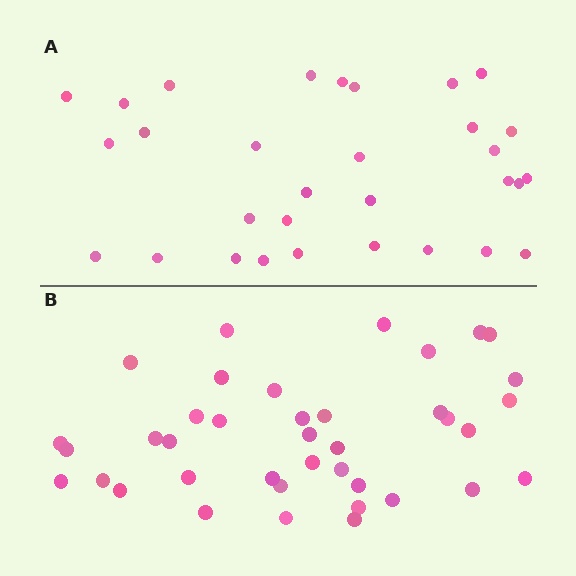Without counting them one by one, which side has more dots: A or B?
Region B (the bottom region) has more dots.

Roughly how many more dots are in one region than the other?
Region B has roughly 8 or so more dots than region A.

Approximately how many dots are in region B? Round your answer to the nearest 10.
About 40 dots. (The exact count is 39, which rounds to 40.)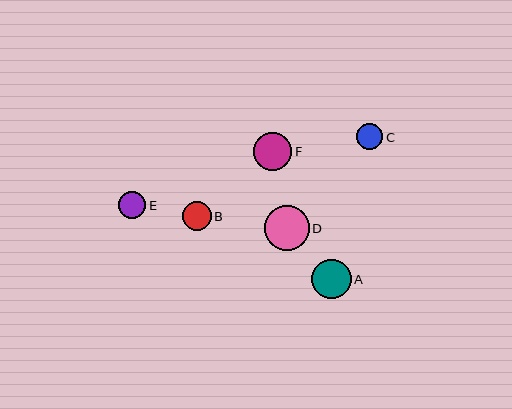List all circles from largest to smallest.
From largest to smallest: D, A, F, B, E, C.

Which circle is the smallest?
Circle C is the smallest with a size of approximately 26 pixels.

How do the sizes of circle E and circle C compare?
Circle E and circle C are approximately the same size.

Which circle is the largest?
Circle D is the largest with a size of approximately 45 pixels.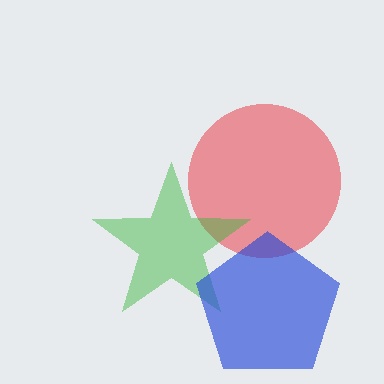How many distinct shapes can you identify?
There are 3 distinct shapes: a red circle, a green star, a blue pentagon.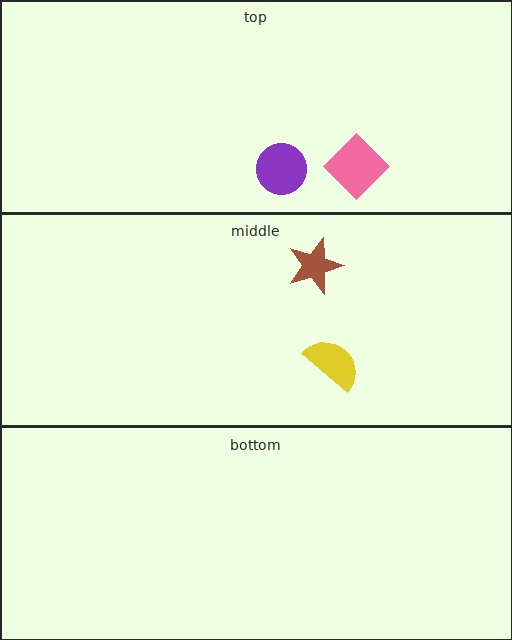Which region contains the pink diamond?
The top region.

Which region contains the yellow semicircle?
The middle region.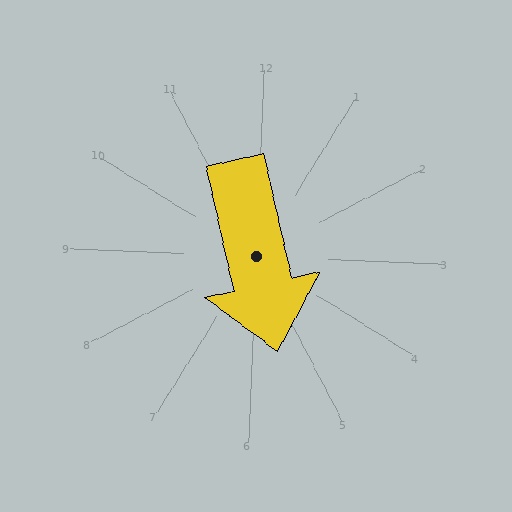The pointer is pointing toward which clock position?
Roughly 5 o'clock.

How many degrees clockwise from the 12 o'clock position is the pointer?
Approximately 165 degrees.